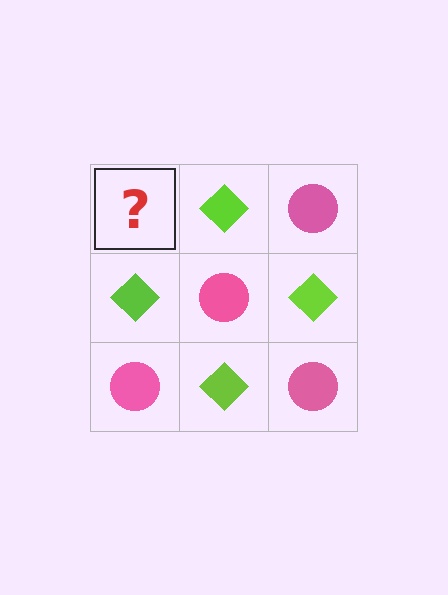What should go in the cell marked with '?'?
The missing cell should contain a pink circle.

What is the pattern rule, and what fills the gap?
The rule is that it alternates pink circle and lime diamond in a checkerboard pattern. The gap should be filled with a pink circle.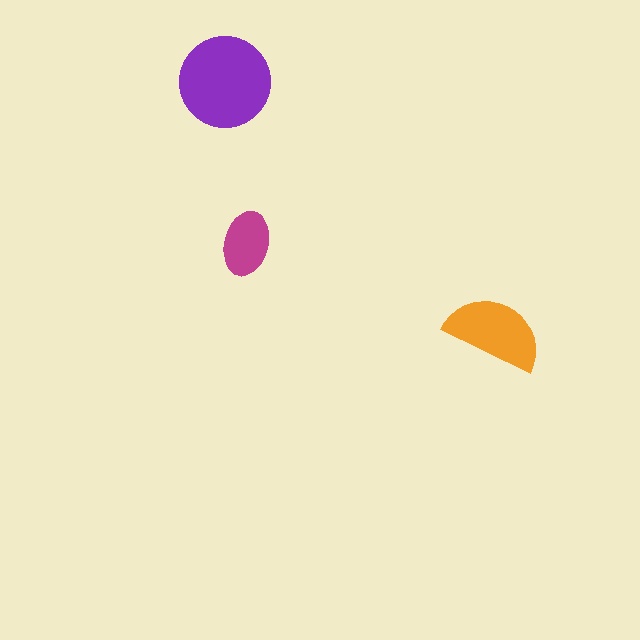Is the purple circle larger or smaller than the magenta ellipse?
Larger.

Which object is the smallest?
The magenta ellipse.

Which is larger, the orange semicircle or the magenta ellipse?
The orange semicircle.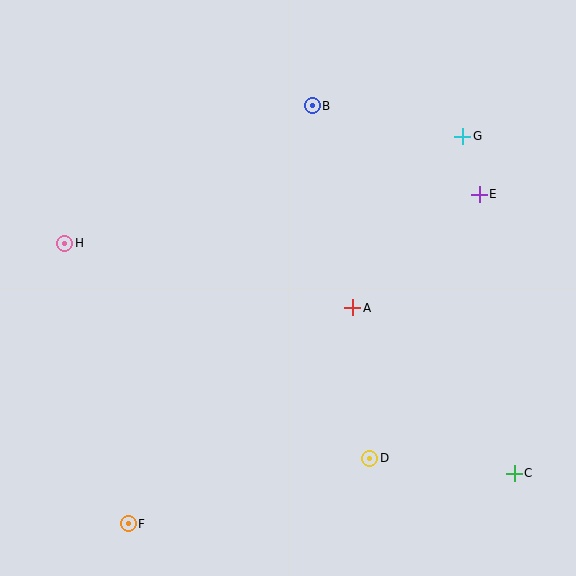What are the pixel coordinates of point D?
Point D is at (370, 458).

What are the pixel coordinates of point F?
Point F is at (128, 524).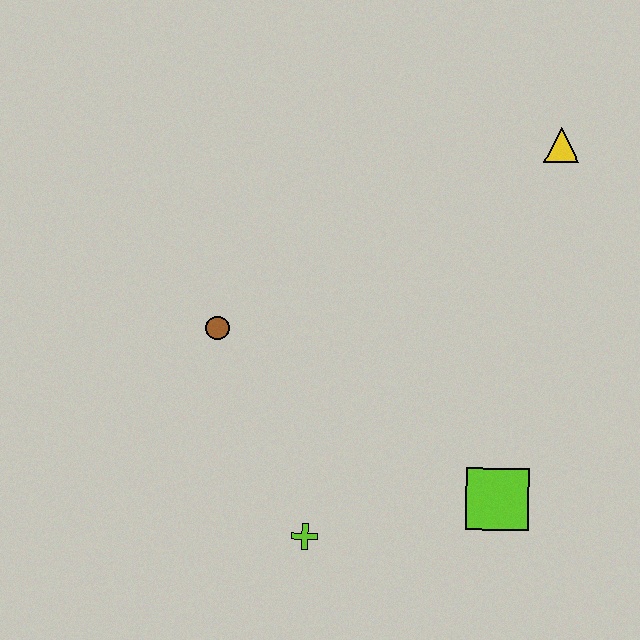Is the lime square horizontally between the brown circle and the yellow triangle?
Yes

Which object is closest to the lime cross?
The lime square is closest to the lime cross.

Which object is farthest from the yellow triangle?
The lime cross is farthest from the yellow triangle.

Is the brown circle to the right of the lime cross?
No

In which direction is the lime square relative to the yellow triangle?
The lime square is below the yellow triangle.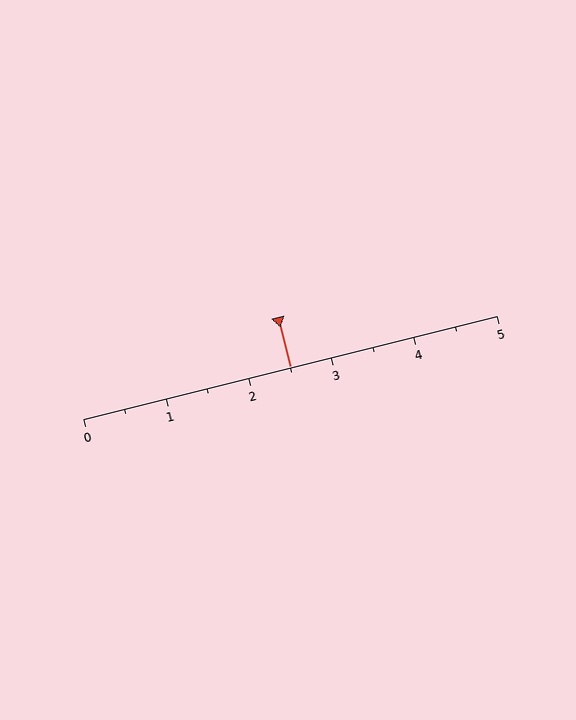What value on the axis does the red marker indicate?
The marker indicates approximately 2.5.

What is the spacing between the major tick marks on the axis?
The major ticks are spaced 1 apart.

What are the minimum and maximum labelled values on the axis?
The axis runs from 0 to 5.